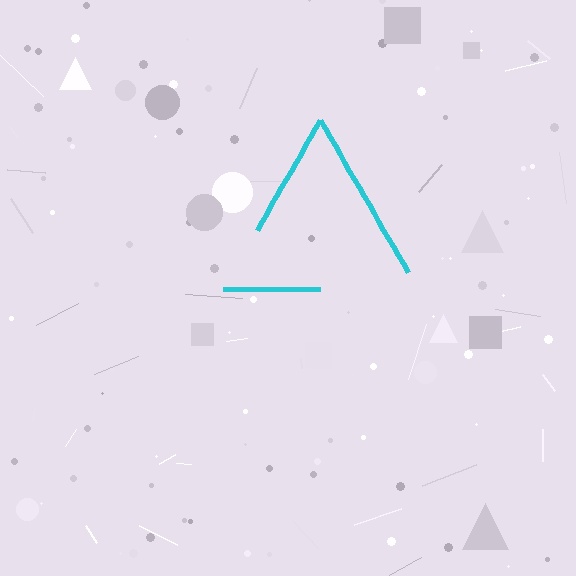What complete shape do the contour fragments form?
The contour fragments form a triangle.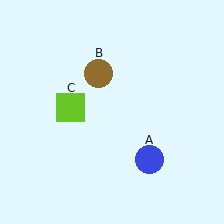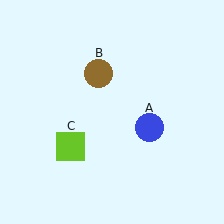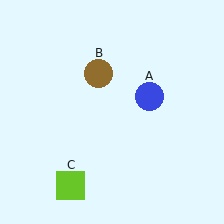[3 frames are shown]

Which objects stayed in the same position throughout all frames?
Brown circle (object B) remained stationary.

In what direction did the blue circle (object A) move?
The blue circle (object A) moved up.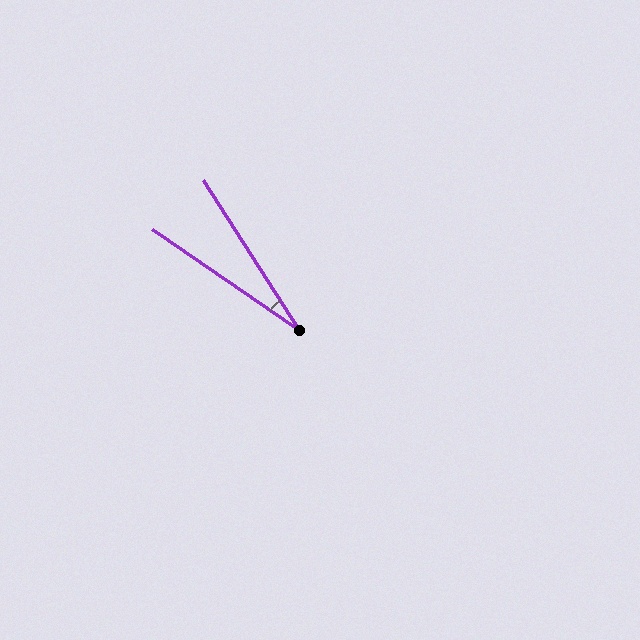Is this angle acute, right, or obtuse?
It is acute.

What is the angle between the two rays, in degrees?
Approximately 23 degrees.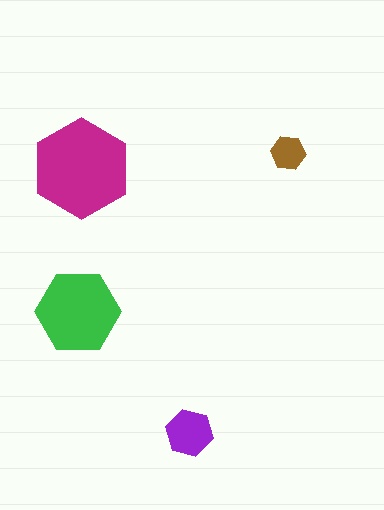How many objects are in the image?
There are 4 objects in the image.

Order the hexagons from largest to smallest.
the magenta one, the green one, the purple one, the brown one.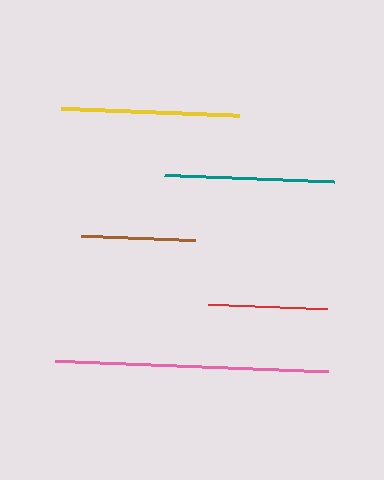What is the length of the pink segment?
The pink segment is approximately 273 pixels long.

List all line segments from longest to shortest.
From longest to shortest: pink, yellow, teal, red, brown.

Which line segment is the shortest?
The brown line is the shortest at approximately 114 pixels.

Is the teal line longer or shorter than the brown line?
The teal line is longer than the brown line.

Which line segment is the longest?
The pink line is the longest at approximately 273 pixels.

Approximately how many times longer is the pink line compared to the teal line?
The pink line is approximately 1.6 times the length of the teal line.